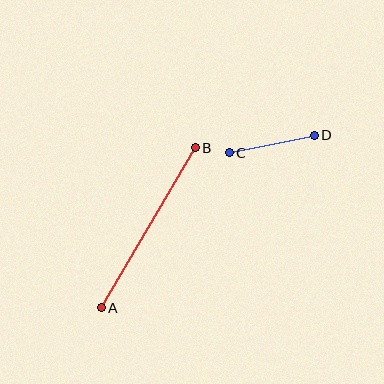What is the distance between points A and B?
The distance is approximately 185 pixels.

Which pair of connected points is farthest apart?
Points A and B are farthest apart.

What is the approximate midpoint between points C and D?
The midpoint is at approximately (272, 144) pixels.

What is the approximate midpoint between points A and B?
The midpoint is at approximately (148, 228) pixels.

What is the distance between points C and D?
The distance is approximately 86 pixels.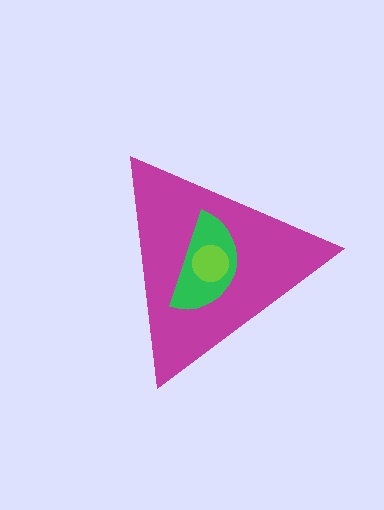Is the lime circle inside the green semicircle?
Yes.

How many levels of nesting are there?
3.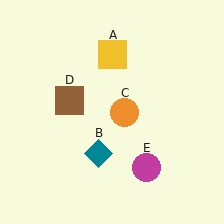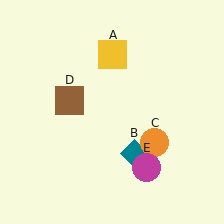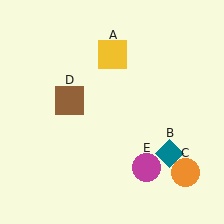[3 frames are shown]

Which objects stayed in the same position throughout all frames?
Yellow square (object A) and brown square (object D) and magenta circle (object E) remained stationary.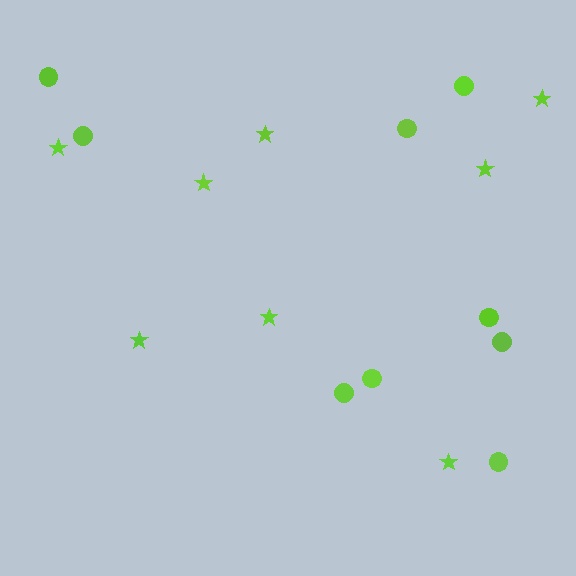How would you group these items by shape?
There are 2 groups: one group of circles (9) and one group of stars (8).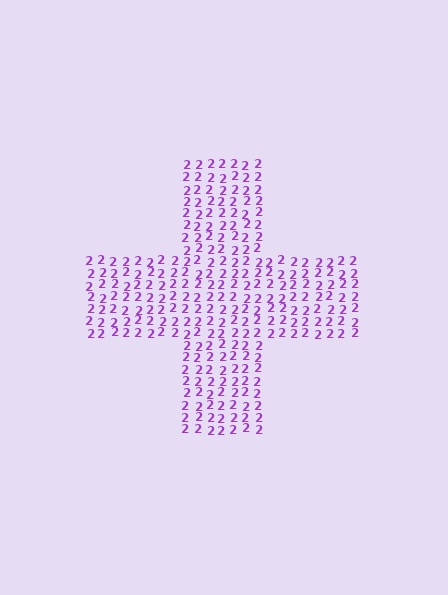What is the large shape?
The large shape is a cross.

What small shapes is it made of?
It is made of small digit 2's.